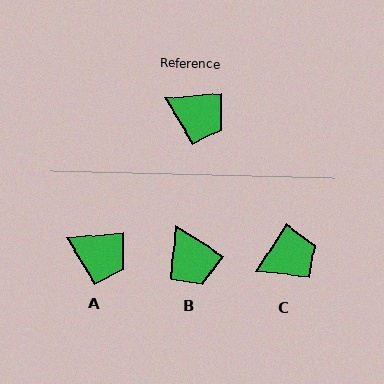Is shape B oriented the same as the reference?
No, it is off by about 37 degrees.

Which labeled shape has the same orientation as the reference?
A.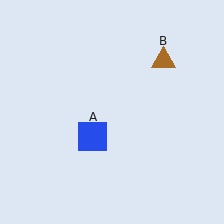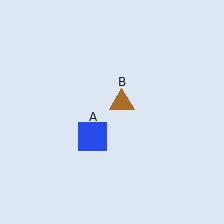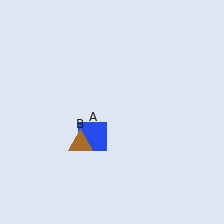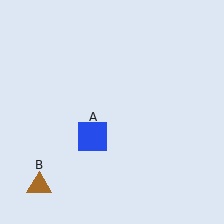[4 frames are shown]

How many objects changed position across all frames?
1 object changed position: brown triangle (object B).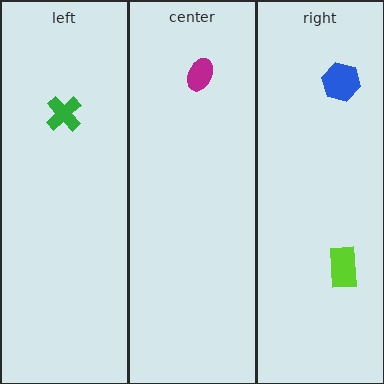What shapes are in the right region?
The blue hexagon, the lime rectangle.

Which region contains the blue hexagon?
The right region.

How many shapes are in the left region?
1.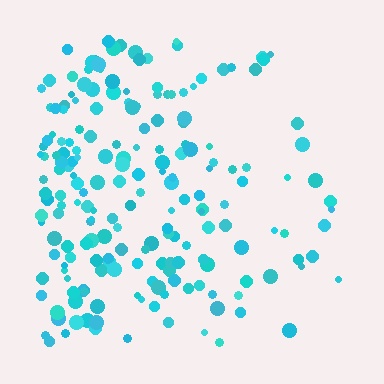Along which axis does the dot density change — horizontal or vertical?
Horizontal.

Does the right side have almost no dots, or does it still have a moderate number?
Still a moderate number, just noticeably fewer than the left.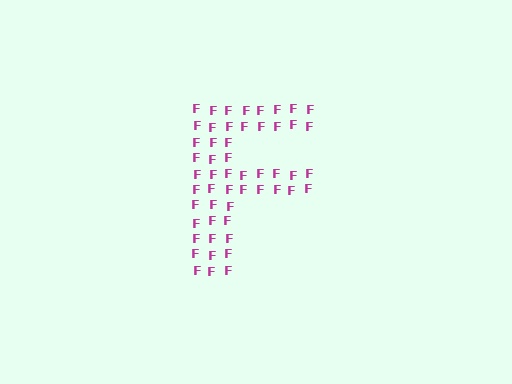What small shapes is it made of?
It is made of small letter F's.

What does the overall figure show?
The overall figure shows the letter F.